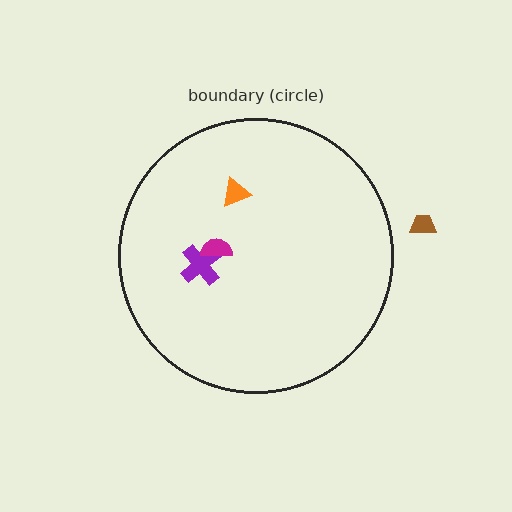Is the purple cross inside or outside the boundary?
Inside.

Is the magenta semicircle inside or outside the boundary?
Inside.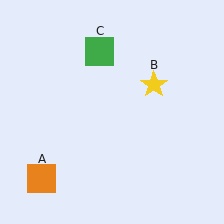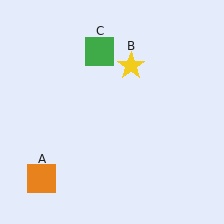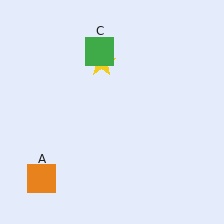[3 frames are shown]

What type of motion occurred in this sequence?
The yellow star (object B) rotated counterclockwise around the center of the scene.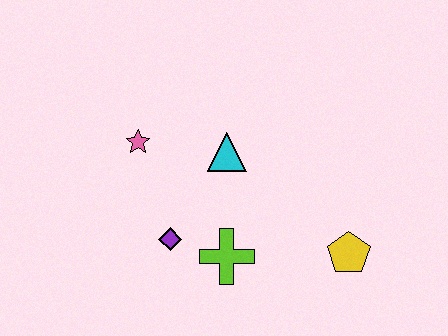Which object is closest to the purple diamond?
The lime cross is closest to the purple diamond.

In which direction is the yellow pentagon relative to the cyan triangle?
The yellow pentagon is to the right of the cyan triangle.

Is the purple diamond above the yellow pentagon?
Yes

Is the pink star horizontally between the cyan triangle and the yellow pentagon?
No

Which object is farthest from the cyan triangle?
The yellow pentagon is farthest from the cyan triangle.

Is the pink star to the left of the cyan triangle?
Yes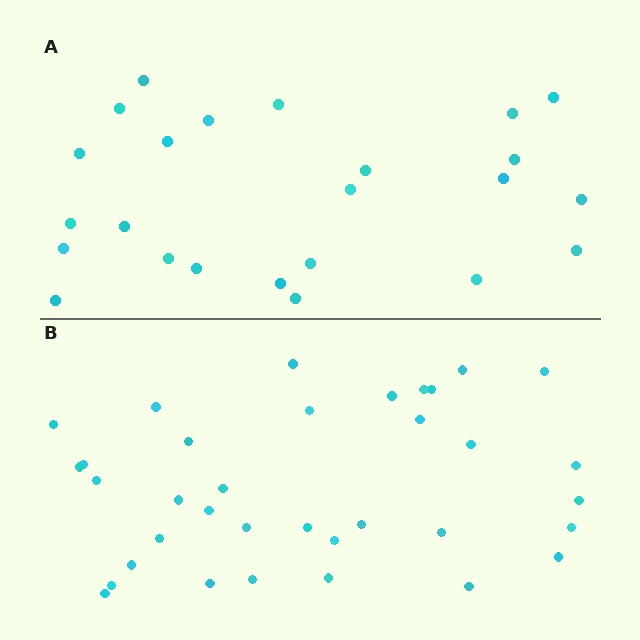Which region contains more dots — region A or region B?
Region B (the bottom region) has more dots.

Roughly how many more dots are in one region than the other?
Region B has roughly 12 or so more dots than region A.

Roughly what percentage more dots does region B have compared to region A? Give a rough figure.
About 45% more.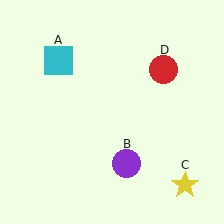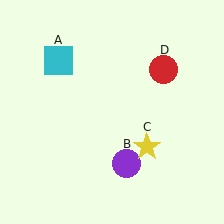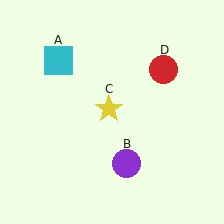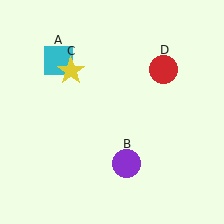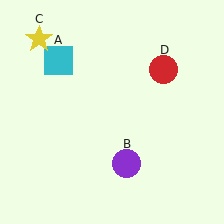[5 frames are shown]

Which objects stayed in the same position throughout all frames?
Cyan square (object A) and purple circle (object B) and red circle (object D) remained stationary.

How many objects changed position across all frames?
1 object changed position: yellow star (object C).